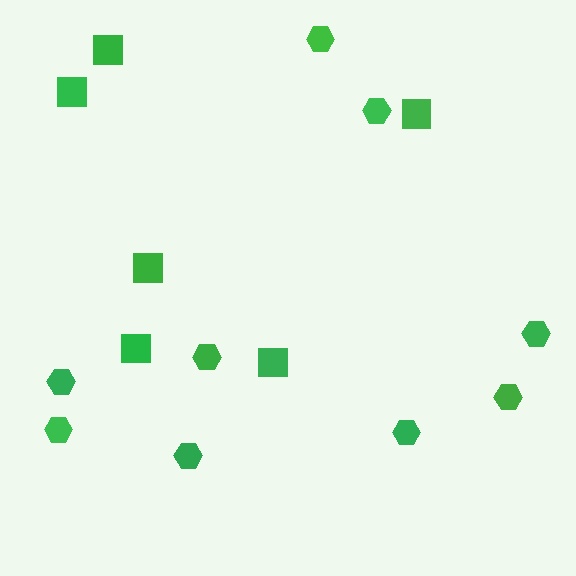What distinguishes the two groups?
There are 2 groups: one group of squares (6) and one group of hexagons (9).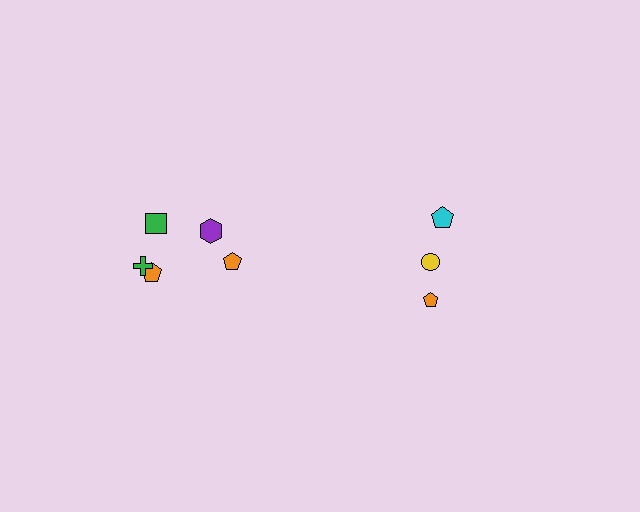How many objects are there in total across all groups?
There are 8 objects.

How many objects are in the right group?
There are 3 objects.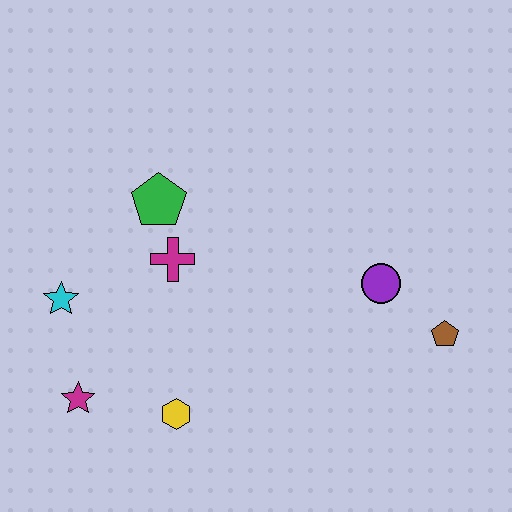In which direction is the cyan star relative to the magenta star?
The cyan star is above the magenta star.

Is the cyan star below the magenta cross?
Yes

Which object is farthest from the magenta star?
The brown pentagon is farthest from the magenta star.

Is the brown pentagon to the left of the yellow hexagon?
No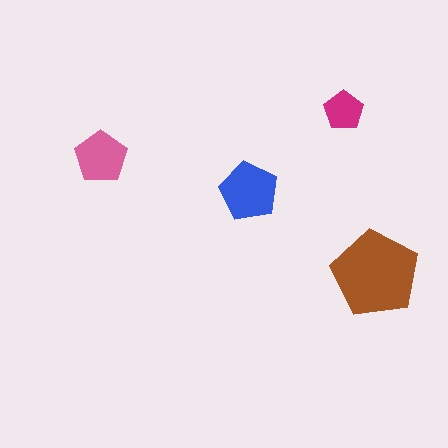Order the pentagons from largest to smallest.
the brown one, the blue one, the pink one, the magenta one.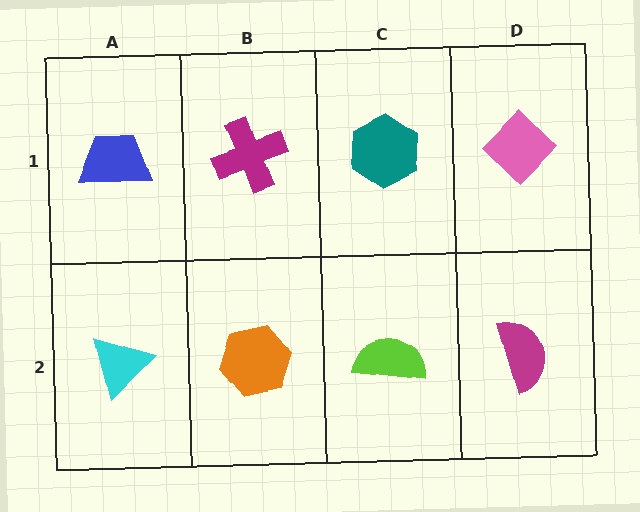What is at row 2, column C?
A lime semicircle.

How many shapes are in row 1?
4 shapes.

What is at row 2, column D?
A magenta semicircle.